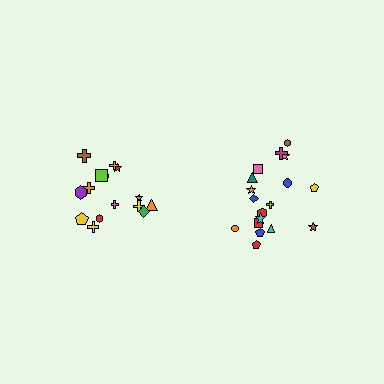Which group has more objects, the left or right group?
The right group.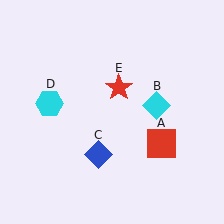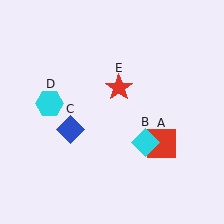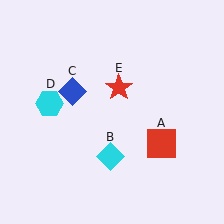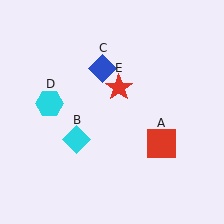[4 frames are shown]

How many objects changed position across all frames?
2 objects changed position: cyan diamond (object B), blue diamond (object C).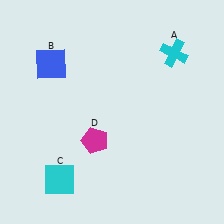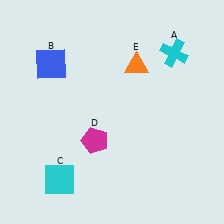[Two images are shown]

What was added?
An orange triangle (E) was added in Image 2.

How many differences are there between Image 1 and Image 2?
There is 1 difference between the two images.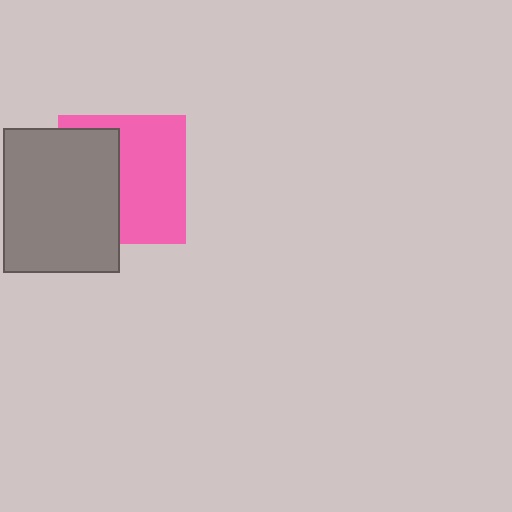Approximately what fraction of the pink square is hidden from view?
Roughly 44% of the pink square is hidden behind the gray rectangle.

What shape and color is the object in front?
The object in front is a gray rectangle.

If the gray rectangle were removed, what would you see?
You would see the complete pink square.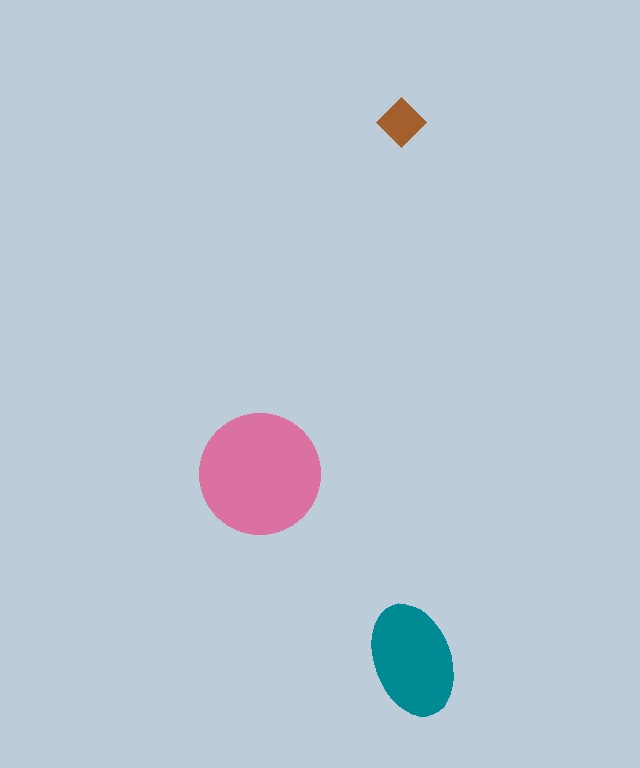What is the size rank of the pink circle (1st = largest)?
1st.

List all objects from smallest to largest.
The brown diamond, the teal ellipse, the pink circle.